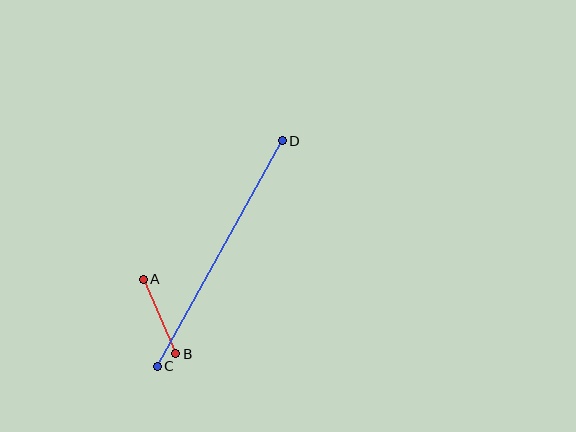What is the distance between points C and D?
The distance is approximately 258 pixels.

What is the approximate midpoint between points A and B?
The midpoint is at approximately (160, 316) pixels.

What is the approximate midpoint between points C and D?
The midpoint is at approximately (220, 254) pixels.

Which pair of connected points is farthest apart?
Points C and D are farthest apart.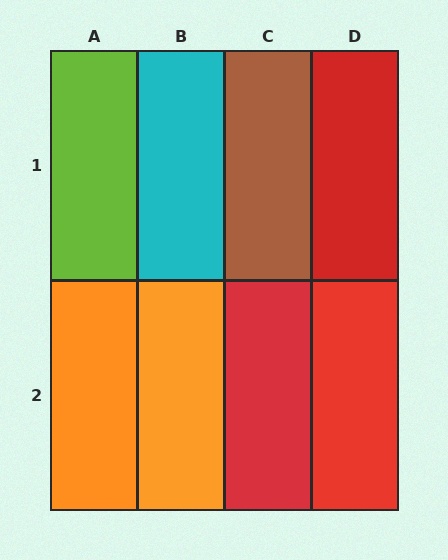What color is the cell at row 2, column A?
Orange.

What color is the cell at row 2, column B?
Orange.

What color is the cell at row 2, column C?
Red.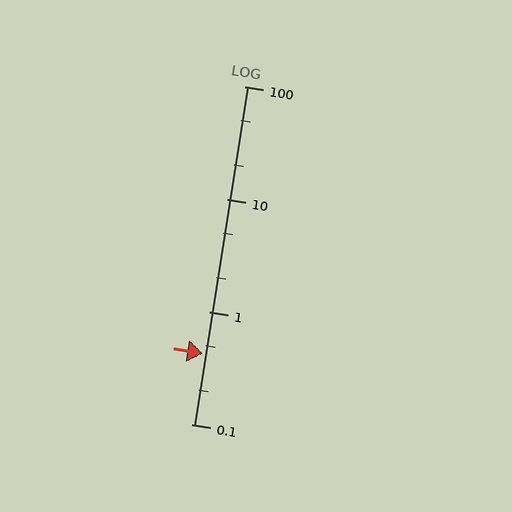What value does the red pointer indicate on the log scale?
The pointer indicates approximately 0.42.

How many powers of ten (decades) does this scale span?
The scale spans 3 decades, from 0.1 to 100.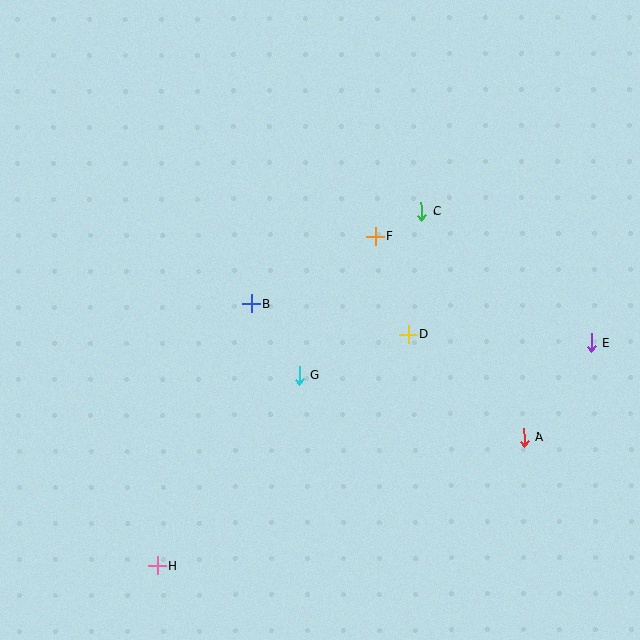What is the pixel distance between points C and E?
The distance between C and E is 215 pixels.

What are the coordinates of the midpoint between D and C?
The midpoint between D and C is at (415, 272).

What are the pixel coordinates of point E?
Point E is at (592, 342).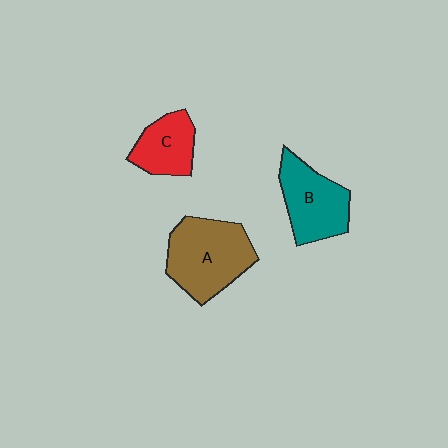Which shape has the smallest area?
Shape C (red).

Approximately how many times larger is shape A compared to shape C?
Approximately 1.7 times.